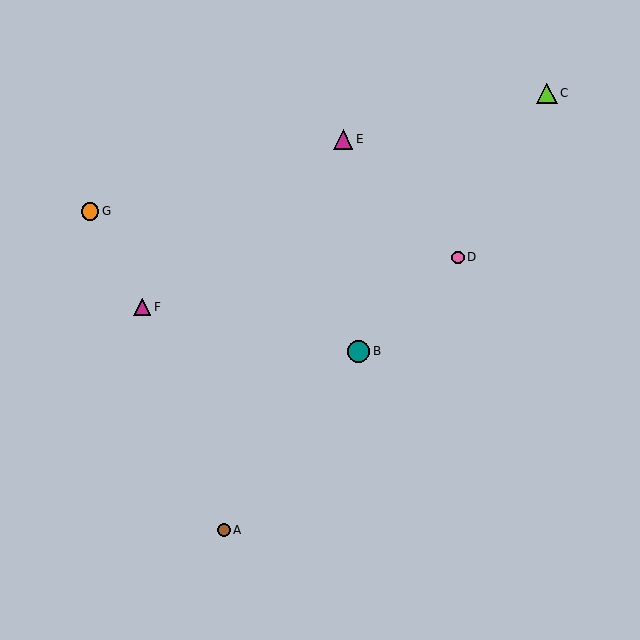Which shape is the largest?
The teal circle (labeled B) is the largest.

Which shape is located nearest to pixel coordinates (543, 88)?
The lime triangle (labeled C) at (547, 93) is nearest to that location.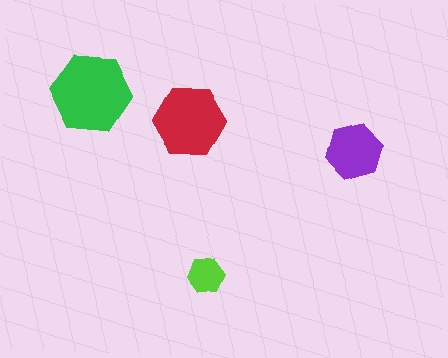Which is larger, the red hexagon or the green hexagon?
The green one.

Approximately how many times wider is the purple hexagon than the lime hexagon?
About 1.5 times wider.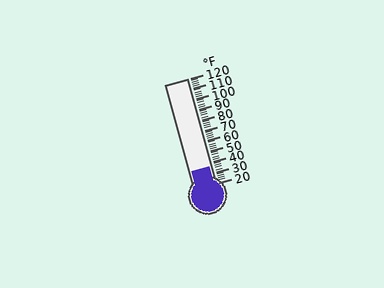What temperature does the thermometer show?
The thermometer shows approximately 36°F.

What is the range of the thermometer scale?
The thermometer scale ranges from 20°F to 120°F.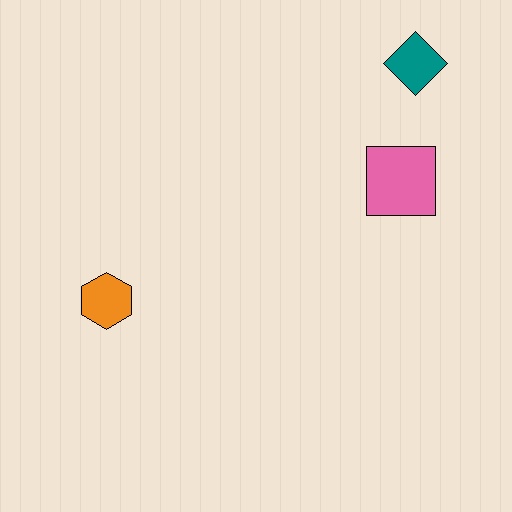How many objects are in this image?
There are 3 objects.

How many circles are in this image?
There are no circles.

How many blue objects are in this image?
There are no blue objects.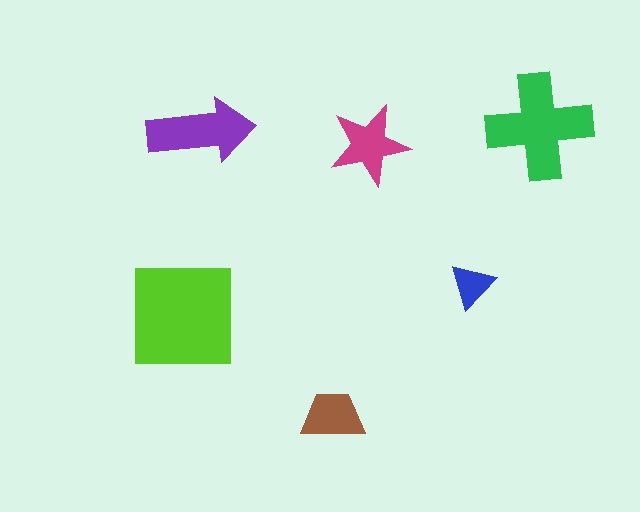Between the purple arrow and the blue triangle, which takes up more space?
The purple arrow.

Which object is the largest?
The lime square.